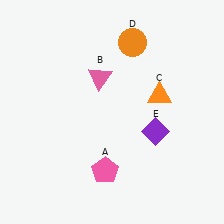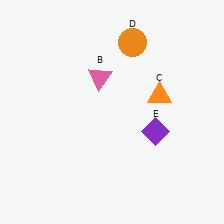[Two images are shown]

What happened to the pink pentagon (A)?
The pink pentagon (A) was removed in Image 2. It was in the bottom-left area of Image 1.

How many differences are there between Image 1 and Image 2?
There is 1 difference between the two images.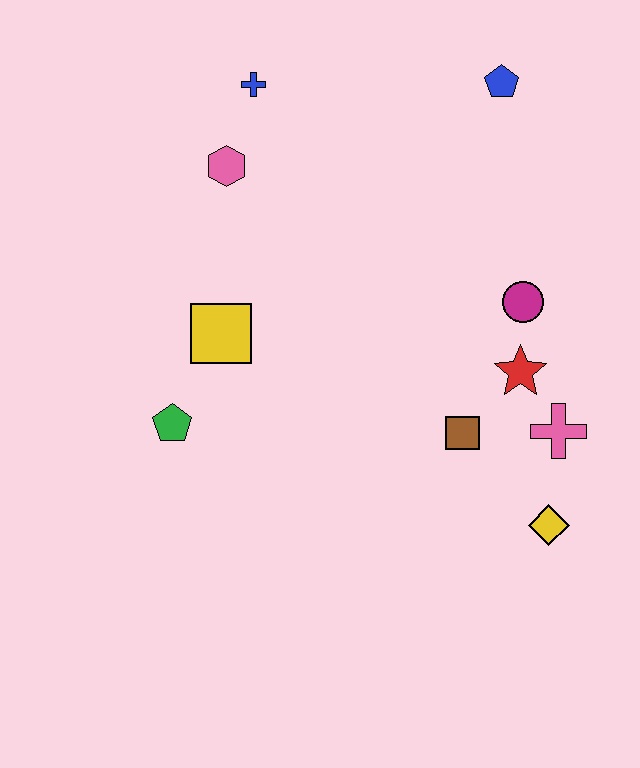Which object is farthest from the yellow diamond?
The blue cross is farthest from the yellow diamond.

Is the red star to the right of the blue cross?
Yes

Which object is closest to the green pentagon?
The yellow square is closest to the green pentagon.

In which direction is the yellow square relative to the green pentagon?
The yellow square is above the green pentagon.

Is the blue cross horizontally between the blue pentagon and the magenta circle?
No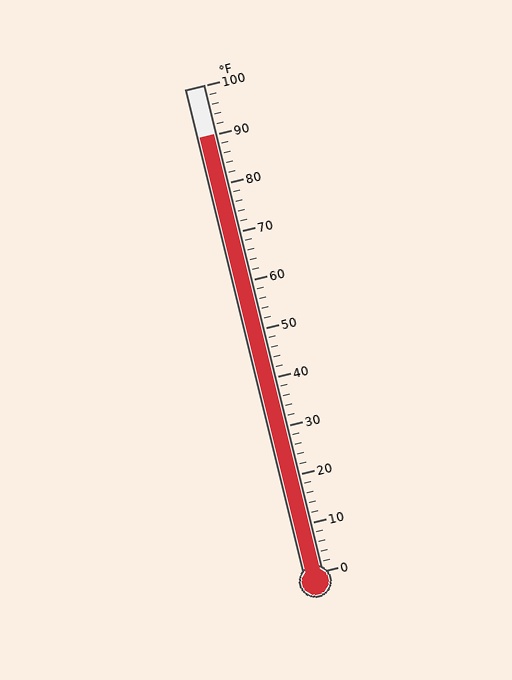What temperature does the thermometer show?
The thermometer shows approximately 90°F.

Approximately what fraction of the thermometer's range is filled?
The thermometer is filled to approximately 90% of its range.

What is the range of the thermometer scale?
The thermometer scale ranges from 0°F to 100°F.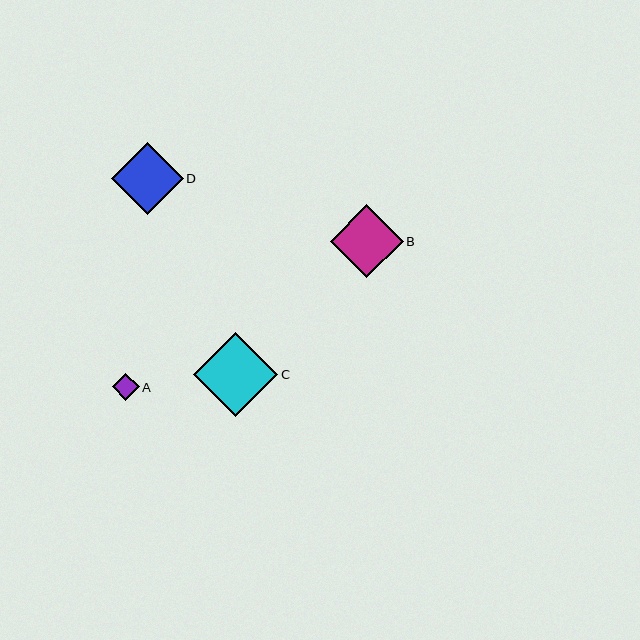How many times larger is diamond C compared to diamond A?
Diamond C is approximately 3.2 times the size of diamond A.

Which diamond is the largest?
Diamond C is the largest with a size of approximately 84 pixels.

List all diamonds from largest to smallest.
From largest to smallest: C, B, D, A.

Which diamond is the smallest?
Diamond A is the smallest with a size of approximately 26 pixels.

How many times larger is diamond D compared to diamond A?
Diamond D is approximately 2.7 times the size of diamond A.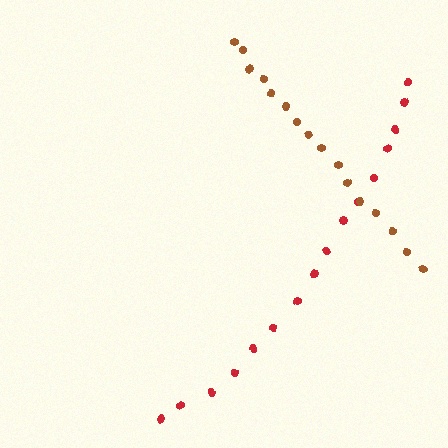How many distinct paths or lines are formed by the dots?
There are 2 distinct paths.